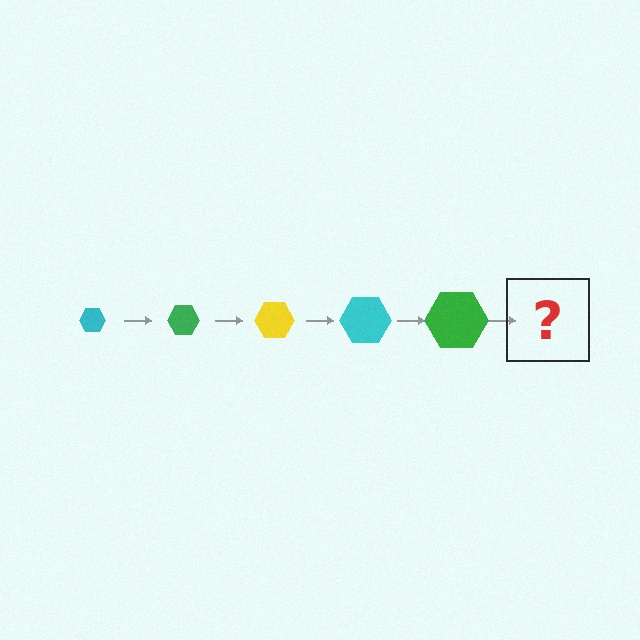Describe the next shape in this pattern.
It should be a yellow hexagon, larger than the previous one.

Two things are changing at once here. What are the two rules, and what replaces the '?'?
The two rules are that the hexagon grows larger each step and the color cycles through cyan, green, and yellow. The '?' should be a yellow hexagon, larger than the previous one.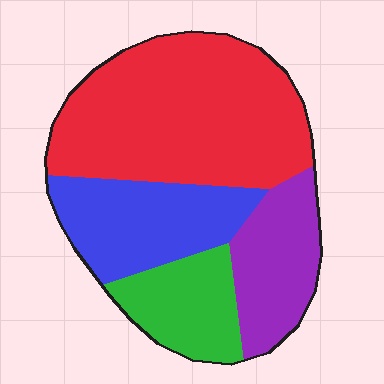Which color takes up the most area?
Red, at roughly 45%.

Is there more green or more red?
Red.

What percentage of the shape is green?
Green takes up about one sixth (1/6) of the shape.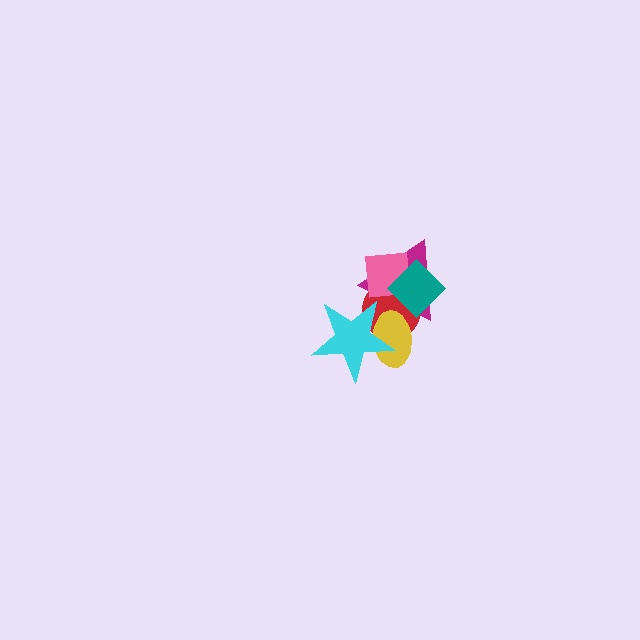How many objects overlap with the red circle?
5 objects overlap with the red circle.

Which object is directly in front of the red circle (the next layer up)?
The pink square is directly in front of the red circle.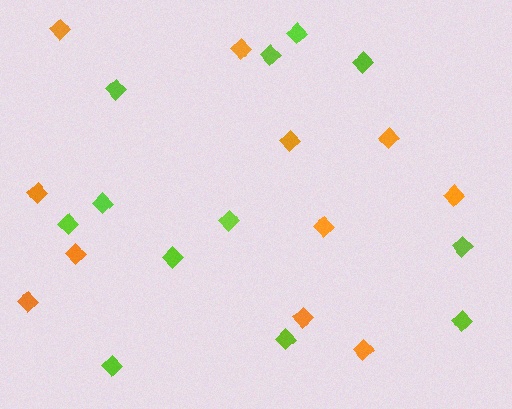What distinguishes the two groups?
There are 2 groups: one group of lime diamonds (12) and one group of orange diamonds (11).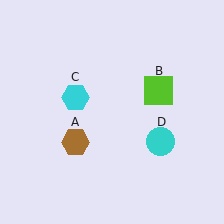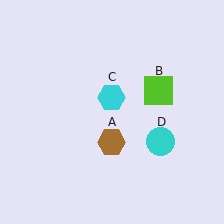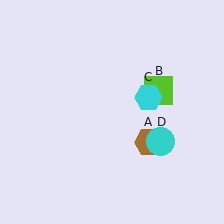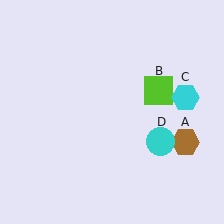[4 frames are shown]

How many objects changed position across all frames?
2 objects changed position: brown hexagon (object A), cyan hexagon (object C).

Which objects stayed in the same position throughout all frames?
Lime square (object B) and cyan circle (object D) remained stationary.